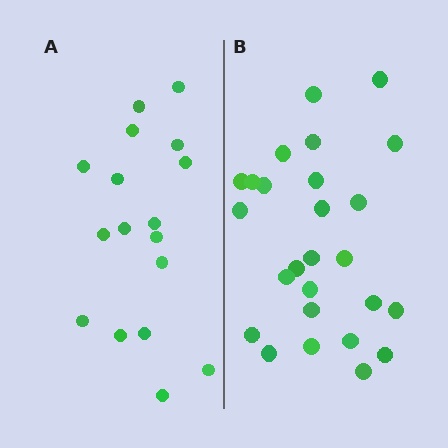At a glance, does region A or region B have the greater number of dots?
Region B (the right region) has more dots.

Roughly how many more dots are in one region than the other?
Region B has roughly 8 or so more dots than region A.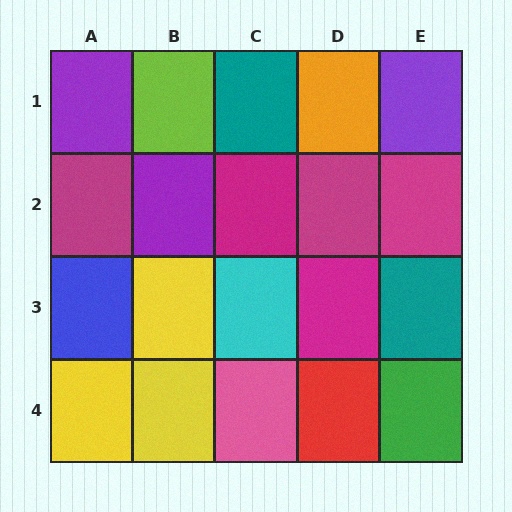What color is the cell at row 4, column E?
Green.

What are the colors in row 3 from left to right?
Blue, yellow, cyan, magenta, teal.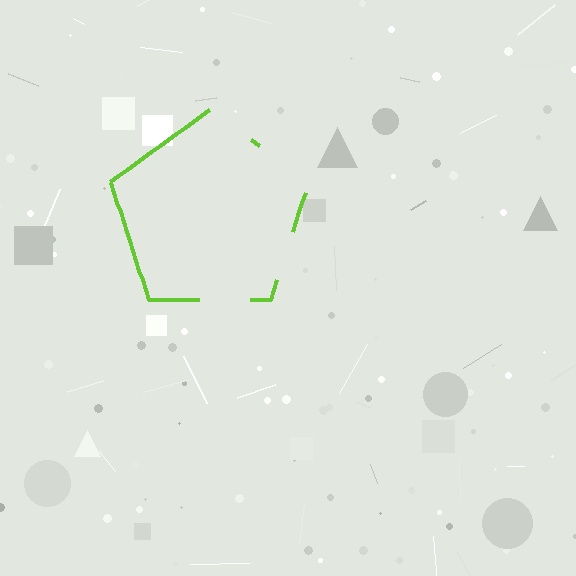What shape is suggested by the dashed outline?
The dashed outline suggests a pentagon.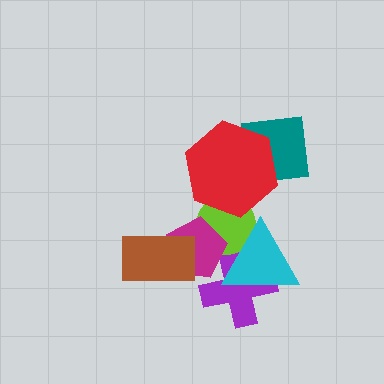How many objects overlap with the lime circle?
3 objects overlap with the lime circle.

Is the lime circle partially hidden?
Yes, it is partially covered by another shape.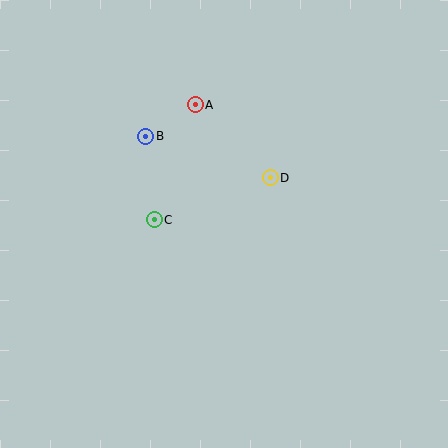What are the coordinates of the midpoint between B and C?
The midpoint between B and C is at (150, 178).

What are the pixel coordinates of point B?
Point B is at (146, 136).